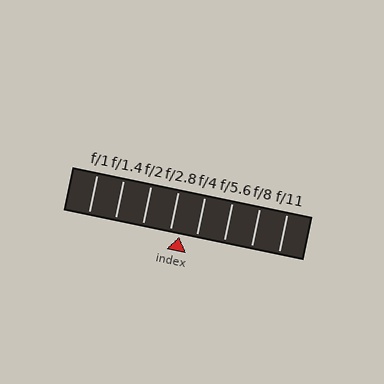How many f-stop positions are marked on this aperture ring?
There are 8 f-stop positions marked.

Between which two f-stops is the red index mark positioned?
The index mark is between f/2.8 and f/4.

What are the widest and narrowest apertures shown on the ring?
The widest aperture shown is f/1 and the narrowest is f/11.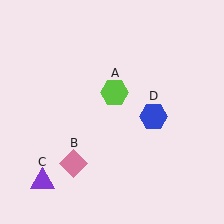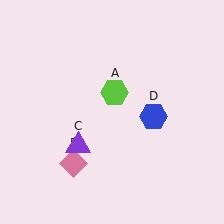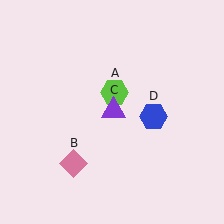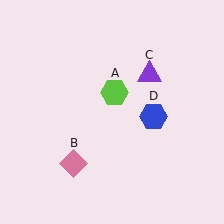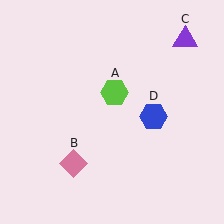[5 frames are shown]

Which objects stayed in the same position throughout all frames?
Lime hexagon (object A) and pink diamond (object B) and blue hexagon (object D) remained stationary.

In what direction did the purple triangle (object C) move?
The purple triangle (object C) moved up and to the right.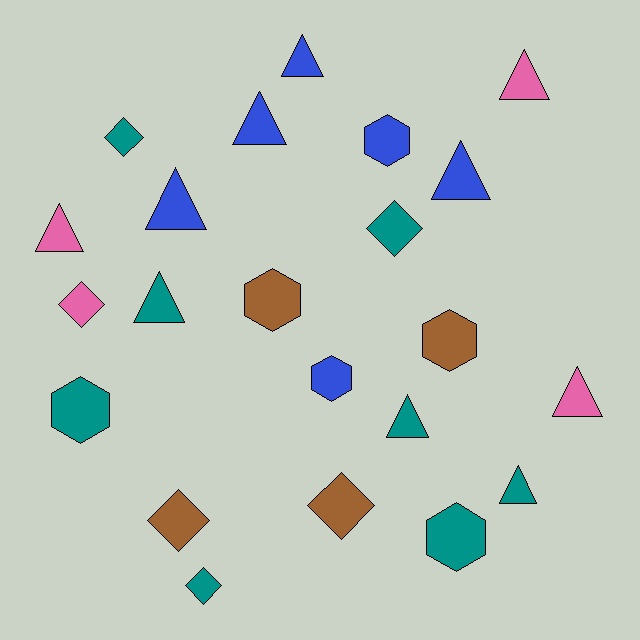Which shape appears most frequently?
Triangle, with 10 objects.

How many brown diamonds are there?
There are 2 brown diamonds.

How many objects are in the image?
There are 22 objects.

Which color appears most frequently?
Teal, with 8 objects.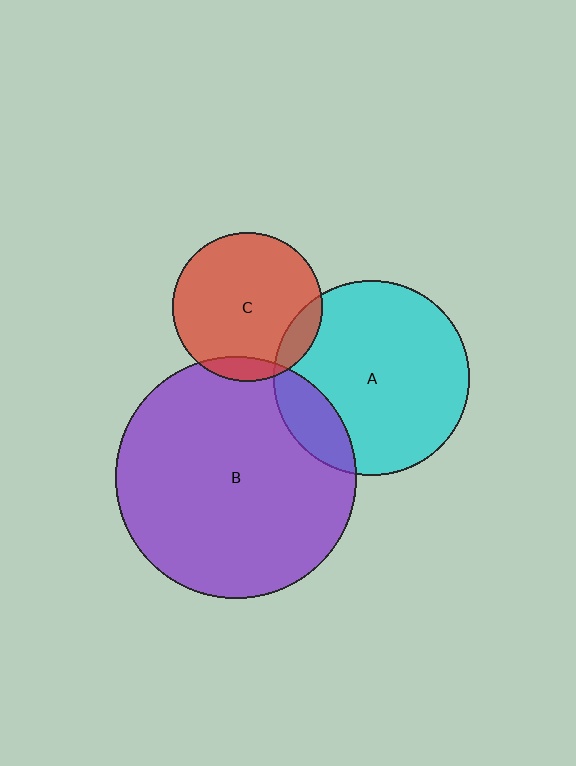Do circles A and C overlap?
Yes.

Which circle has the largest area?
Circle B (purple).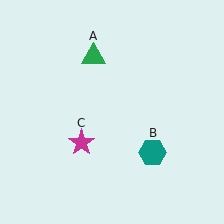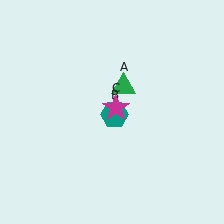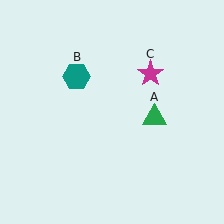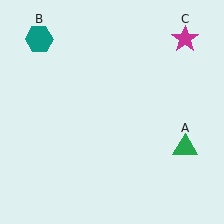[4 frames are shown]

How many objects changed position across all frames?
3 objects changed position: green triangle (object A), teal hexagon (object B), magenta star (object C).